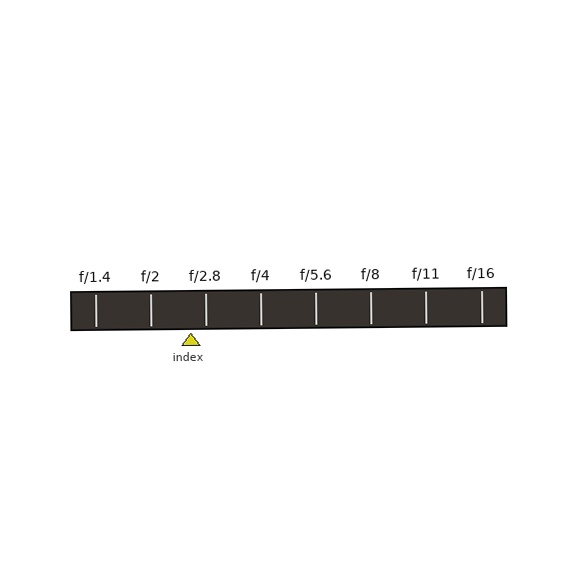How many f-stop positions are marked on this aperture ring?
There are 8 f-stop positions marked.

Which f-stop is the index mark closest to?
The index mark is closest to f/2.8.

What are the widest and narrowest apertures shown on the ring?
The widest aperture shown is f/1.4 and the narrowest is f/16.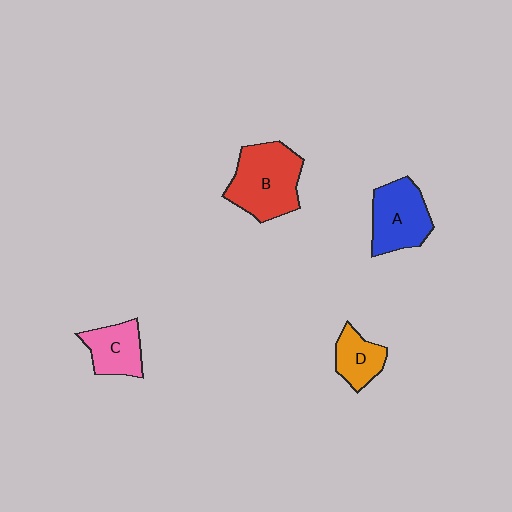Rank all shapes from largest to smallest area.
From largest to smallest: B (red), A (blue), C (pink), D (orange).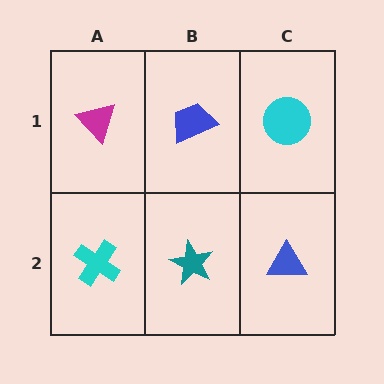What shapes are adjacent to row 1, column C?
A blue triangle (row 2, column C), a blue trapezoid (row 1, column B).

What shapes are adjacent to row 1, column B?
A teal star (row 2, column B), a magenta triangle (row 1, column A), a cyan circle (row 1, column C).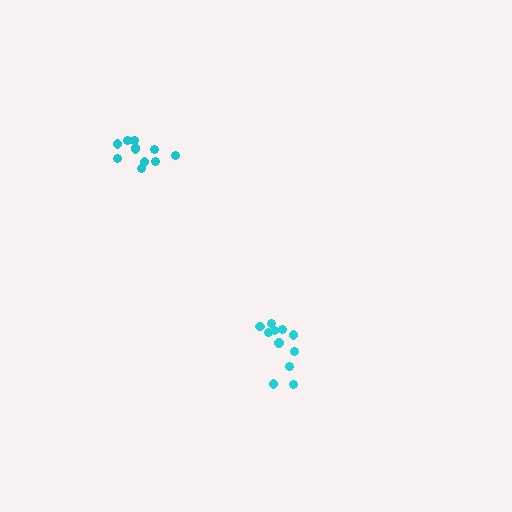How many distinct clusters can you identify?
There are 2 distinct clusters.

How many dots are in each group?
Group 1: 11 dots, Group 2: 11 dots (22 total).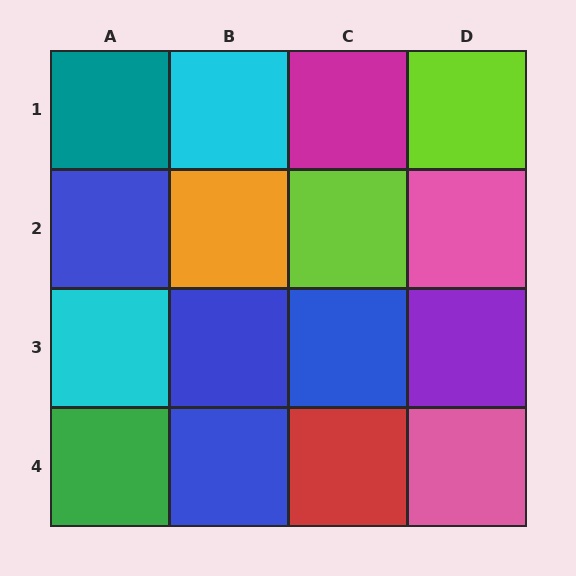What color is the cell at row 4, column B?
Blue.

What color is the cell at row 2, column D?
Pink.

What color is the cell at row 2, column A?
Blue.